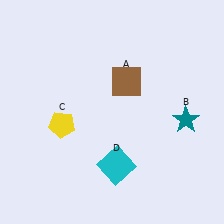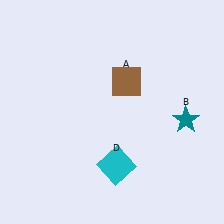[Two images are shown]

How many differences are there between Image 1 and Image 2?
There is 1 difference between the two images.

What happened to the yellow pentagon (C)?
The yellow pentagon (C) was removed in Image 2. It was in the bottom-left area of Image 1.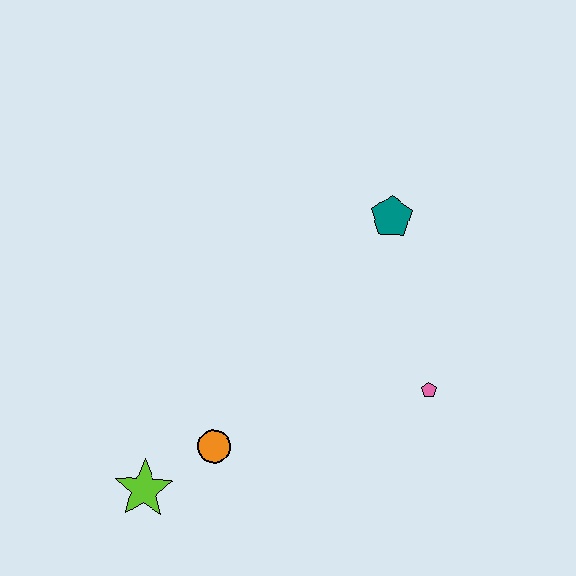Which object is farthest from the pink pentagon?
The lime star is farthest from the pink pentagon.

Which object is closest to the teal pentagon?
The pink pentagon is closest to the teal pentagon.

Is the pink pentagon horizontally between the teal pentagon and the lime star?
No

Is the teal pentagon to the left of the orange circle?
No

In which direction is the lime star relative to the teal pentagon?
The lime star is below the teal pentagon.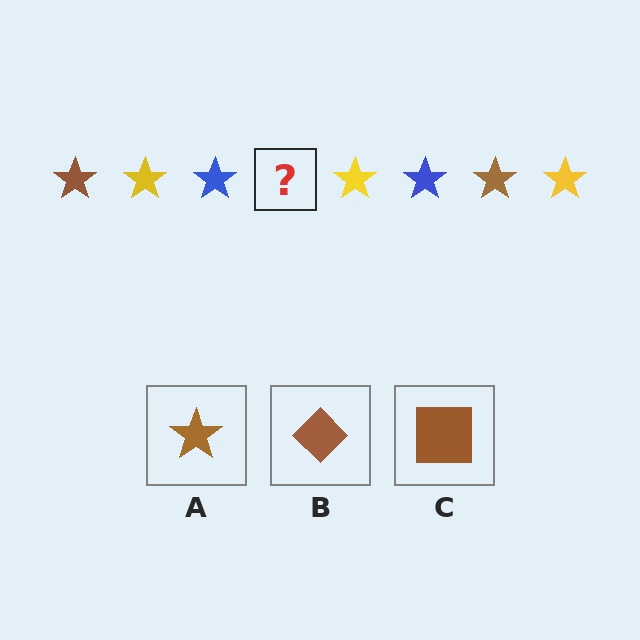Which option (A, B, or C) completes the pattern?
A.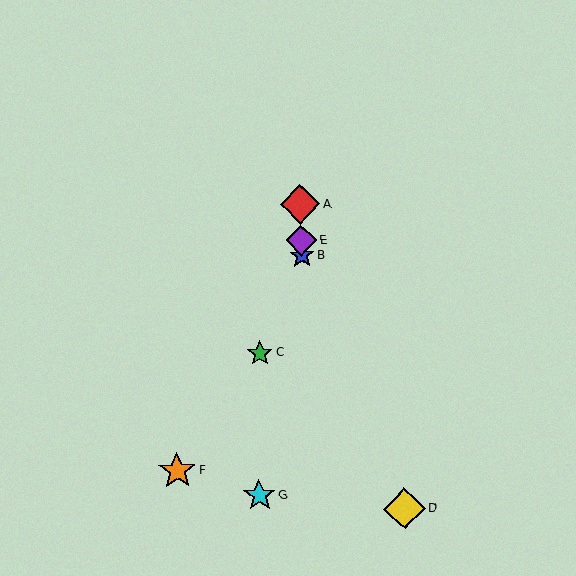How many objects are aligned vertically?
3 objects (A, B, E) are aligned vertically.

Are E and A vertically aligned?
Yes, both are at x≈301.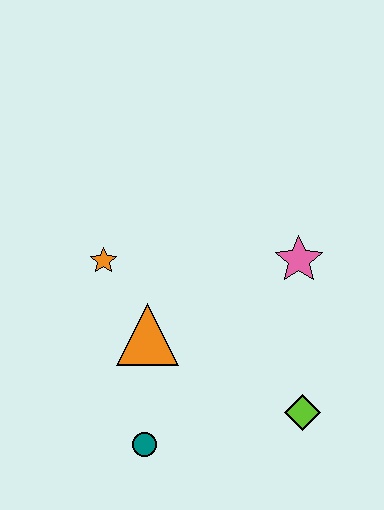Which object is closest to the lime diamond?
The pink star is closest to the lime diamond.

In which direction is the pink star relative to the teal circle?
The pink star is above the teal circle.